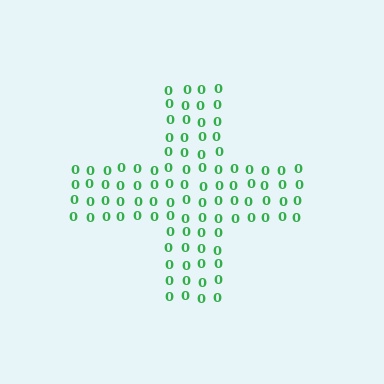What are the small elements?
The small elements are digit 0's.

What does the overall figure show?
The overall figure shows a cross.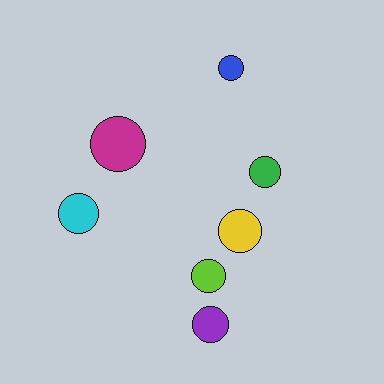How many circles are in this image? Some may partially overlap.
There are 7 circles.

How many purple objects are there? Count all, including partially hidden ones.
There is 1 purple object.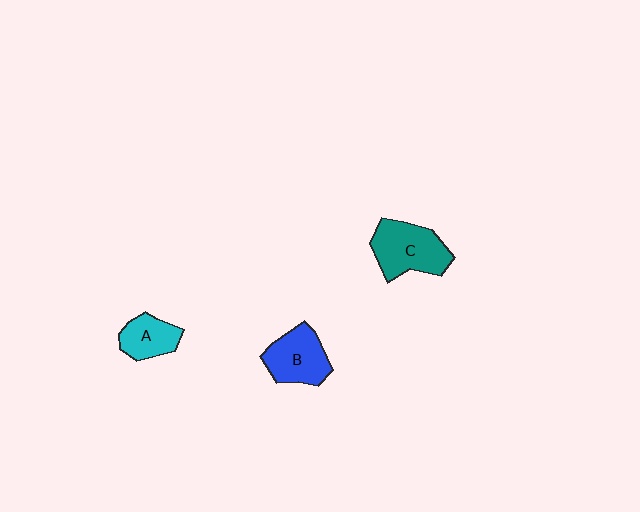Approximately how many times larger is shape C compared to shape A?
Approximately 1.6 times.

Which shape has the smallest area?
Shape A (cyan).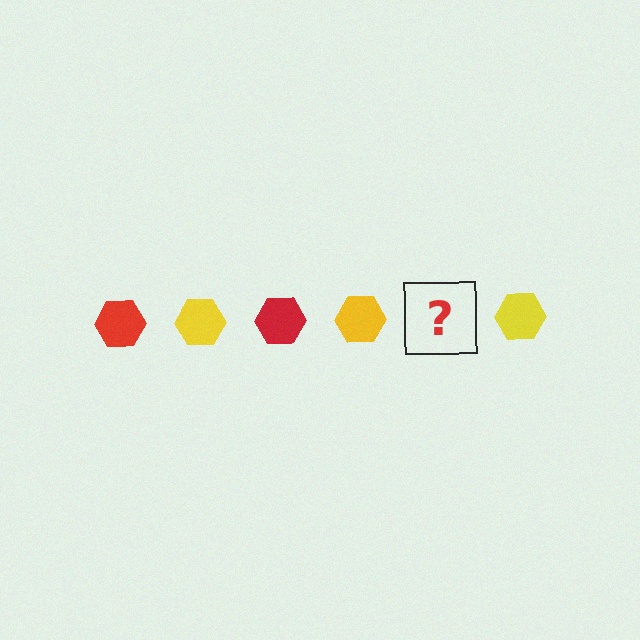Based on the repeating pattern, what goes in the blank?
The blank should be a red hexagon.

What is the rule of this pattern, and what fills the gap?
The rule is that the pattern cycles through red, yellow hexagons. The gap should be filled with a red hexagon.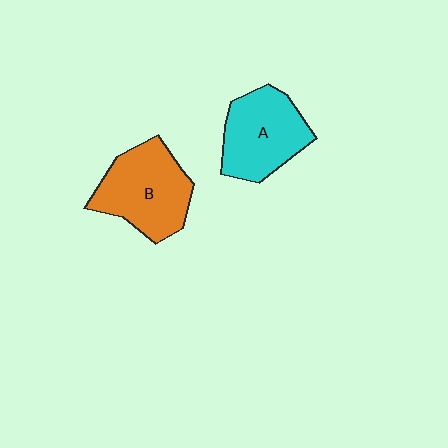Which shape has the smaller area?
Shape A (cyan).